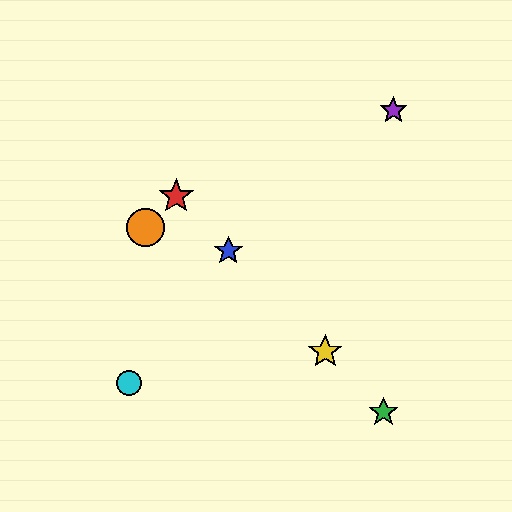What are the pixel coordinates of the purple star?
The purple star is at (393, 110).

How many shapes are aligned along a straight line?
4 shapes (the red star, the blue star, the green star, the yellow star) are aligned along a straight line.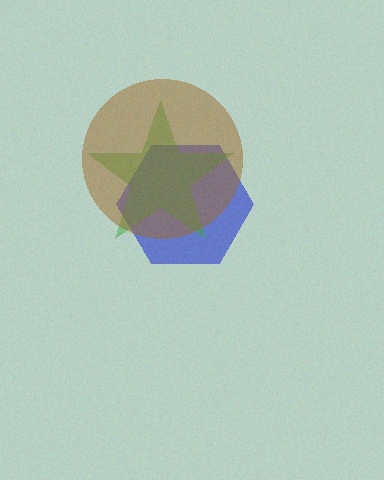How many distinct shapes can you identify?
There are 3 distinct shapes: a blue hexagon, a green star, a brown circle.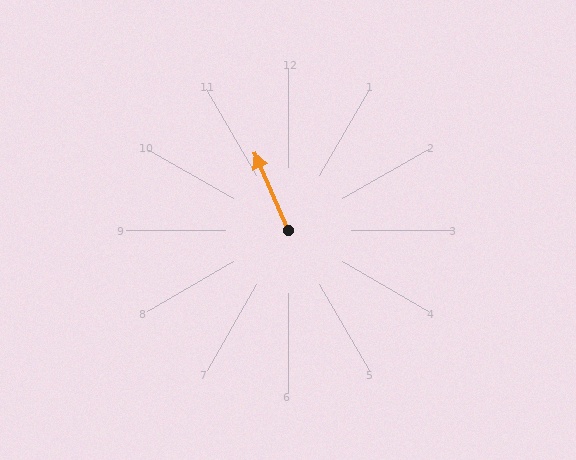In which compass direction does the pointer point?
Northwest.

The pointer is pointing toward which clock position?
Roughly 11 o'clock.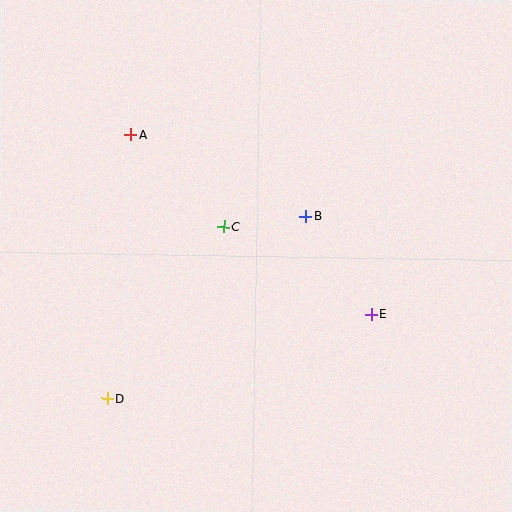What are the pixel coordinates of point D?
Point D is at (107, 398).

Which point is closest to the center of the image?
Point C at (224, 227) is closest to the center.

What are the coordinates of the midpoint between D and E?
The midpoint between D and E is at (239, 356).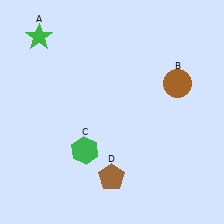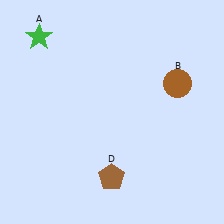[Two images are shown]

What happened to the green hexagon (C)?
The green hexagon (C) was removed in Image 2. It was in the bottom-left area of Image 1.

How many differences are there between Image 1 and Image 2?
There is 1 difference between the two images.